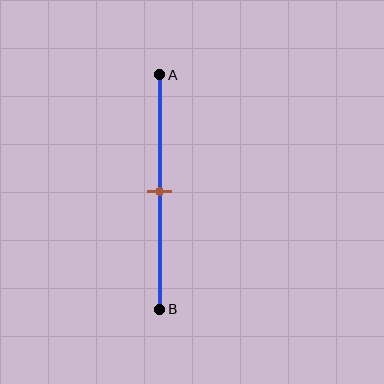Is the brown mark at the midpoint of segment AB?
Yes, the mark is approximately at the midpoint.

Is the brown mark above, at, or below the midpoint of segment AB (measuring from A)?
The brown mark is approximately at the midpoint of segment AB.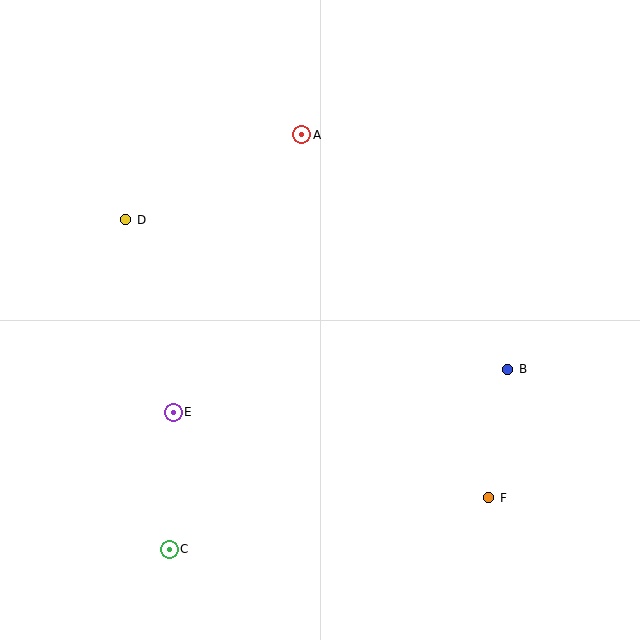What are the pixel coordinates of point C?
Point C is at (169, 550).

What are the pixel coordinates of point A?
Point A is at (302, 135).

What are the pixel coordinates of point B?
Point B is at (508, 369).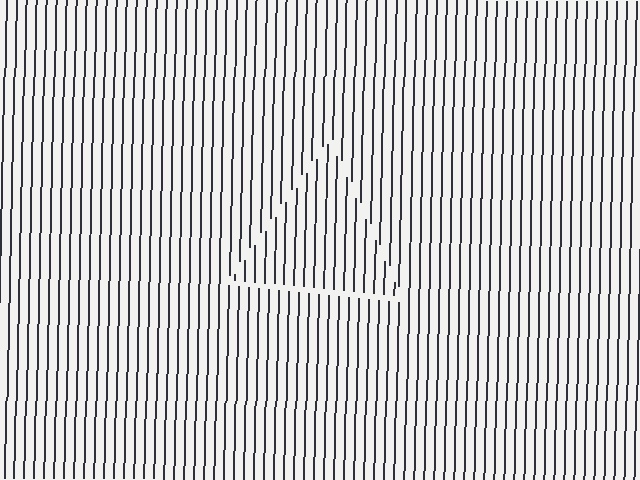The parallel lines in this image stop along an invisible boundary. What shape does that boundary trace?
An illusory triangle. The interior of the shape contains the same grating, shifted by half a period — the contour is defined by the phase discontinuity where line-ends from the inner and outer gratings abut.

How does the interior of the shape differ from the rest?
The interior of the shape contains the same grating, shifted by half a period — the contour is defined by the phase discontinuity where line-ends from the inner and outer gratings abut.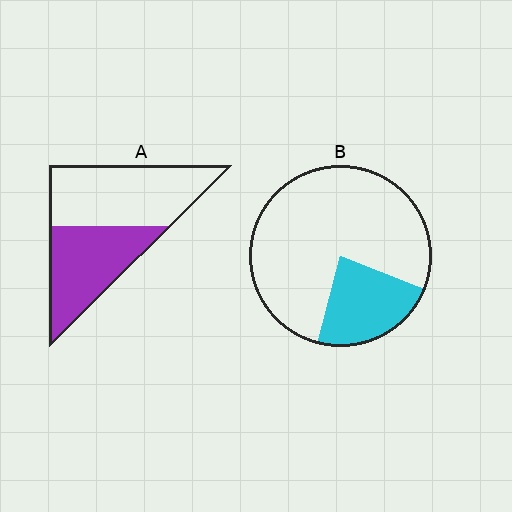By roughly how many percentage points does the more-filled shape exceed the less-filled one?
By roughly 20 percentage points (A over B).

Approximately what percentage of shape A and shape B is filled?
A is approximately 45% and B is approximately 25%.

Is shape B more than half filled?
No.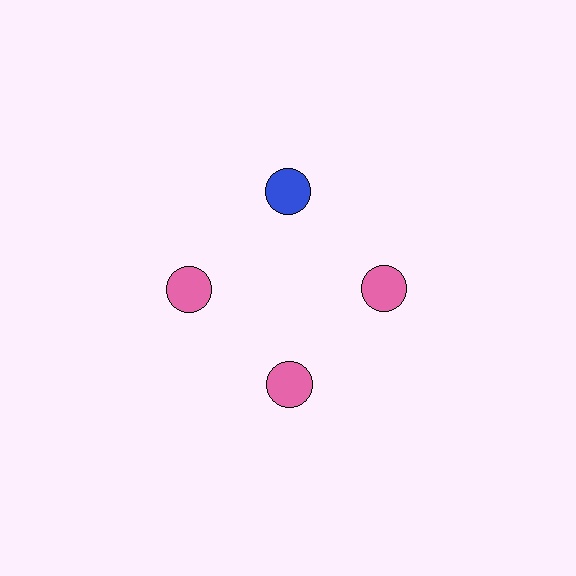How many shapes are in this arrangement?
There are 4 shapes arranged in a ring pattern.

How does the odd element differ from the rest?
It has a different color: blue instead of pink.